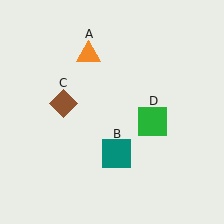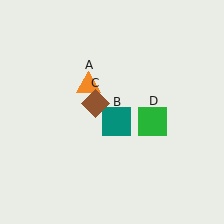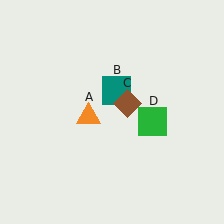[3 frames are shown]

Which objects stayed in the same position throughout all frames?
Green square (object D) remained stationary.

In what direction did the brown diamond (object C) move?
The brown diamond (object C) moved right.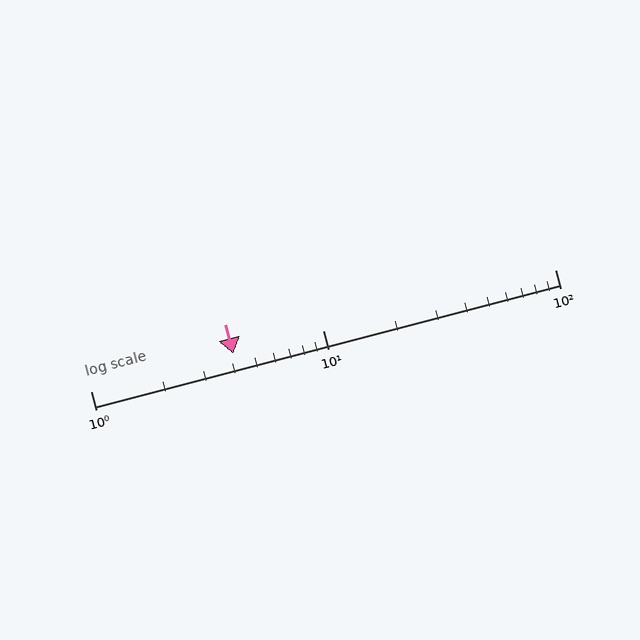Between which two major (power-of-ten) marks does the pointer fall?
The pointer is between 1 and 10.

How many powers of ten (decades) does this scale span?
The scale spans 2 decades, from 1 to 100.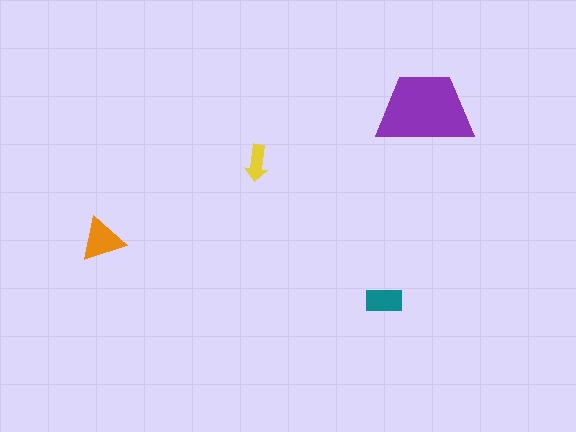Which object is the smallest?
The yellow arrow.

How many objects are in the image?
There are 4 objects in the image.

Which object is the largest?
The purple trapezoid.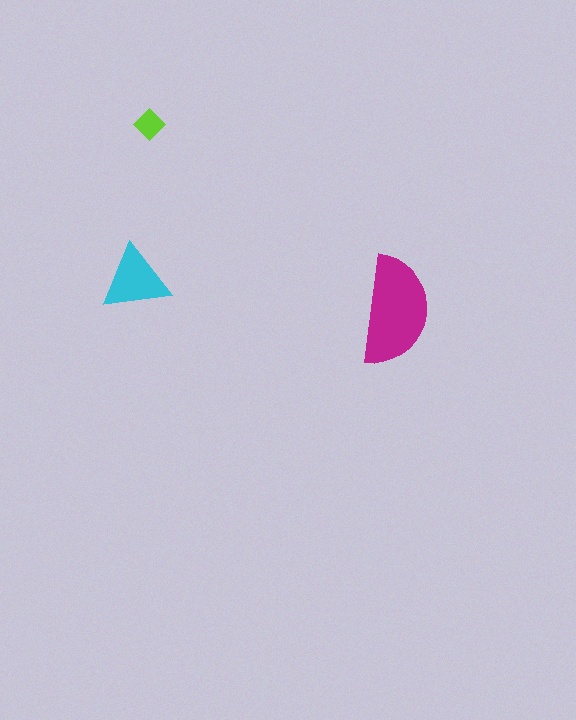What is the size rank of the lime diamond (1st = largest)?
3rd.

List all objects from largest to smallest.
The magenta semicircle, the cyan triangle, the lime diamond.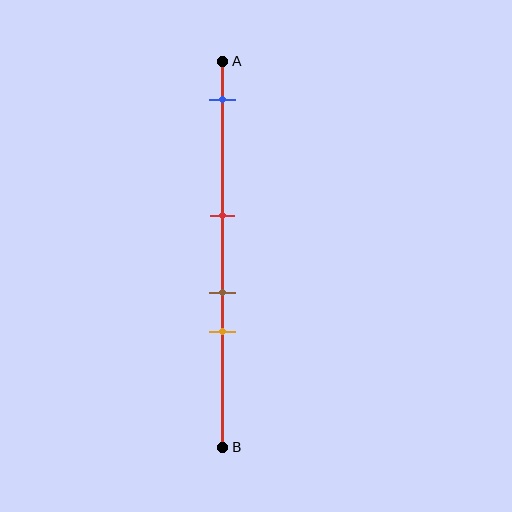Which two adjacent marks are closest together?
The brown and orange marks are the closest adjacent pair.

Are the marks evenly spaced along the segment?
No, the marks are not evenly spaced.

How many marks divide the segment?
There are 4 marks dividing the segment.